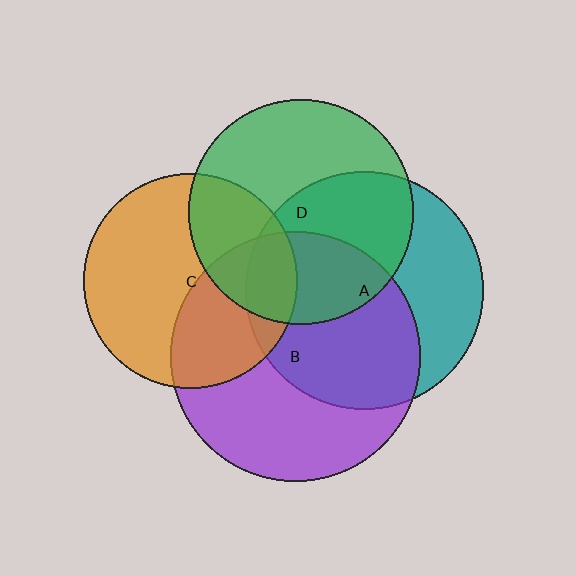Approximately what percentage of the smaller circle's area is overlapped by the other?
Approximately 40%.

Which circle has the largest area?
Circle B (purple).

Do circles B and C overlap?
Yes.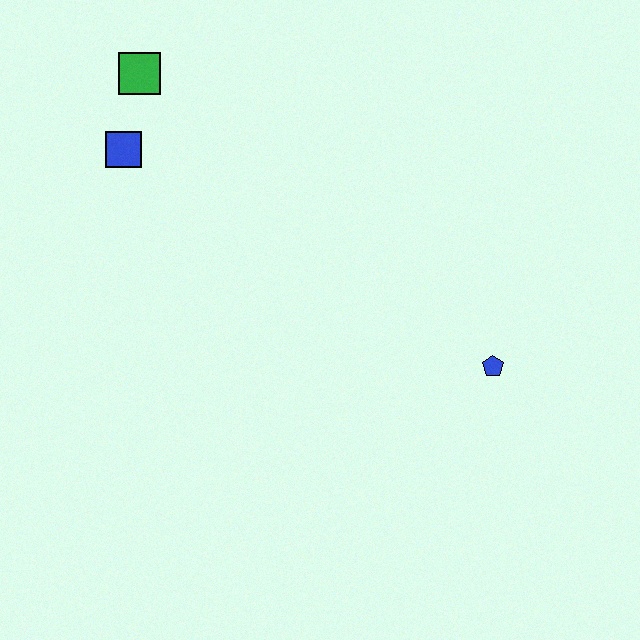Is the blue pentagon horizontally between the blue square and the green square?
No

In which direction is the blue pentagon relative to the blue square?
The blue pentagon is to the right of the blue square.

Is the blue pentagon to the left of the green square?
No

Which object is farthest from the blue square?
The blue pentagon is farthest from the blue square.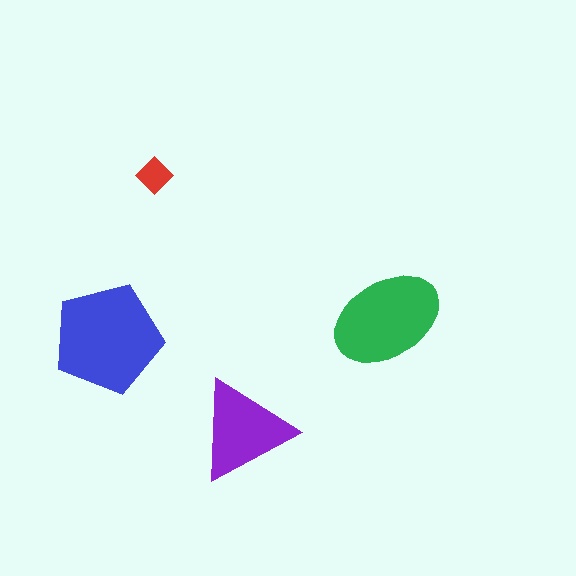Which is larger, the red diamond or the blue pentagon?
The blue pentagon.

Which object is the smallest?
The red diamond.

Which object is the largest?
The blue pentagon.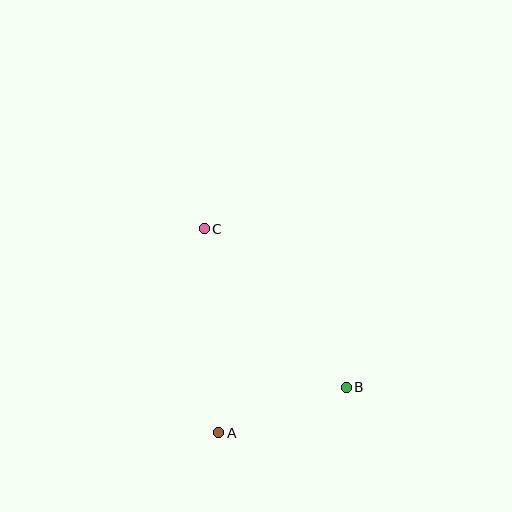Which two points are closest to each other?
Points A and B are closest to each other.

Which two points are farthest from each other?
Points B and C are farthest from each other.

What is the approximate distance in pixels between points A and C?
The distance between A and C is approximately 204 pixels.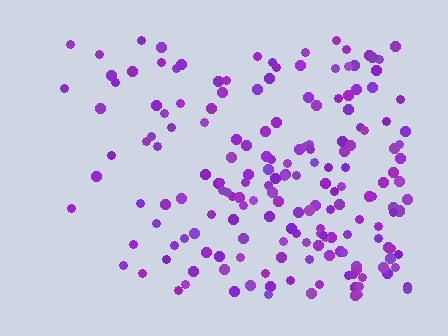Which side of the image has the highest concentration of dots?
The right.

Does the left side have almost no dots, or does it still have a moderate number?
Still a moderate number, just noticeably fewer than the right.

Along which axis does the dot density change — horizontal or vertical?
Horizontal.